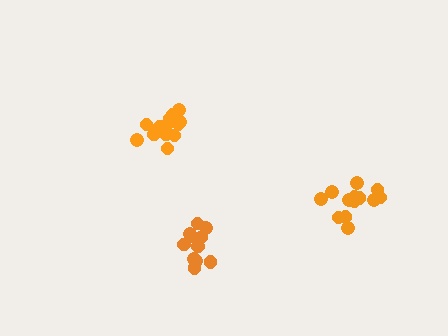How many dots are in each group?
Group 1: 13 dots, Group 2: 11 dots, Group 3: 15 dots (39 total).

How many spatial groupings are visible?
There are 3 spatial groupings.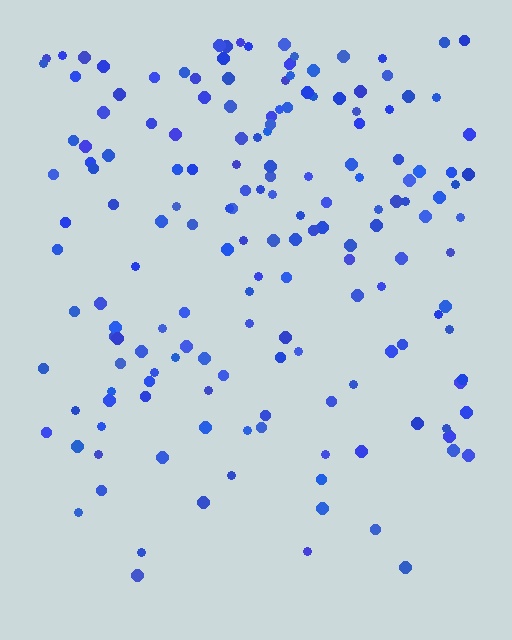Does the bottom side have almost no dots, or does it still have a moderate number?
Still a moderate number, just noticeably fewer than the top.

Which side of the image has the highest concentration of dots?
The top.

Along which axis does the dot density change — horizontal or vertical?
Vertical.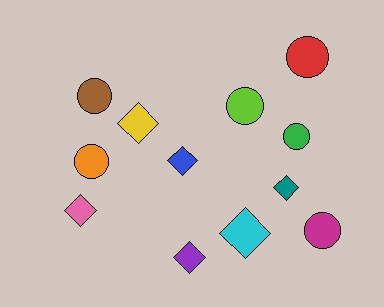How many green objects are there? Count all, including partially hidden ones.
There is 1 green object.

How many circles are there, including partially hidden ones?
There are 6 circles.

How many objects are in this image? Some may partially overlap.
There are 12 objects.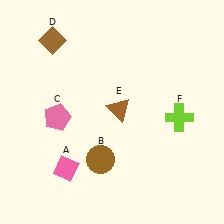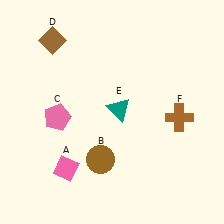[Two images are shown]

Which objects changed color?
E changed from brown to teal. F changed from lime to brown.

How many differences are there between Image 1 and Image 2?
There are 2 differences between the two images.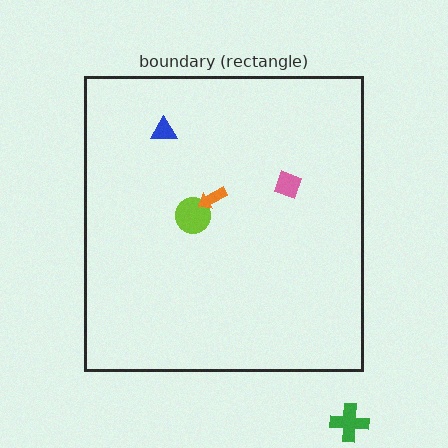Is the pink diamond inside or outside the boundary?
Inside.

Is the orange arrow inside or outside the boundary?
Inside.